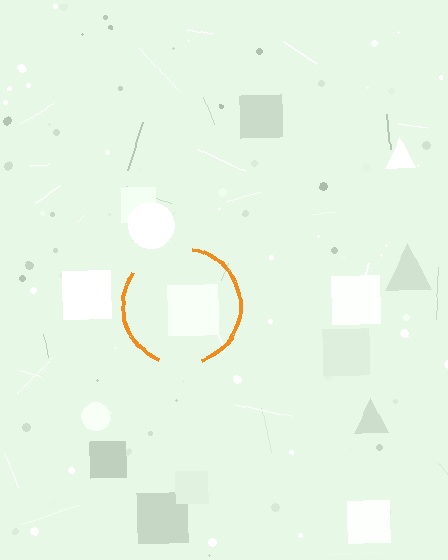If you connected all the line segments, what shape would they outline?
They would outline a circle.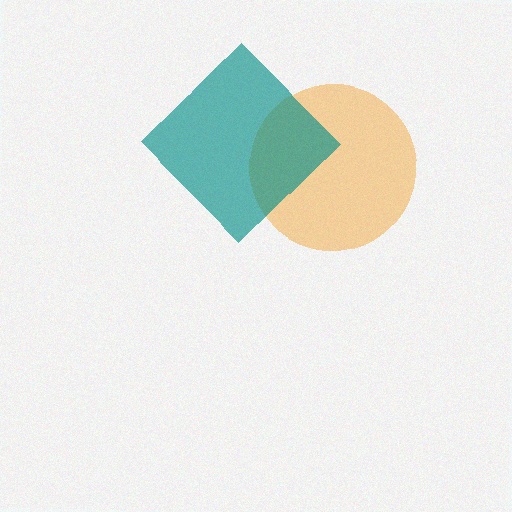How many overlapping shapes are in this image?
There are 2 overlapping shapes in the image.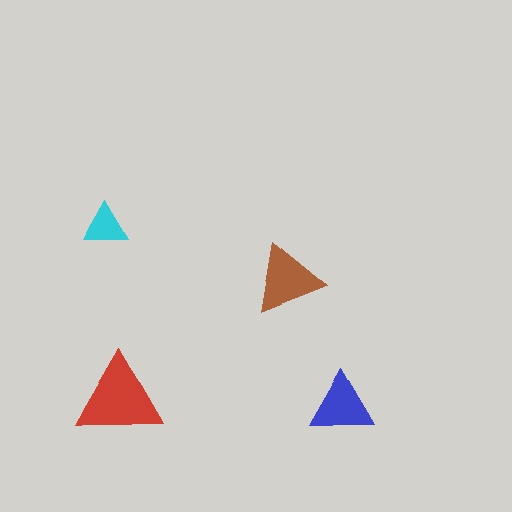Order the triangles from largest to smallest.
the red one, the brown one, the blue one, the cyan one.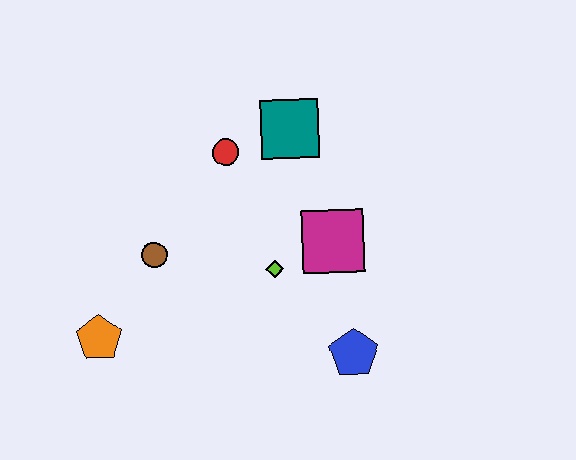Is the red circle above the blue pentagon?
Yes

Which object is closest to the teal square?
The red circle is closest to the teal square.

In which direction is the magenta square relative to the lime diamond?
The magenta square is to the right of the lime diamond.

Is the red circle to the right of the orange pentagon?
Yes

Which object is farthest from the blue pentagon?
The orange pentagon is farthest from the blue pentagon.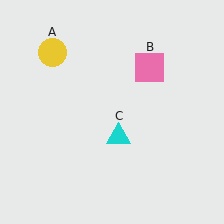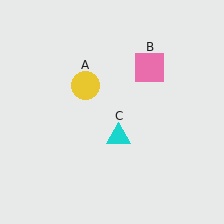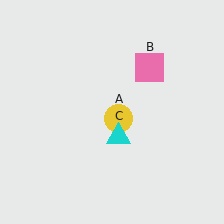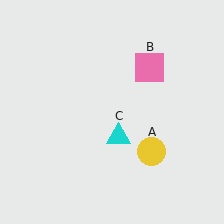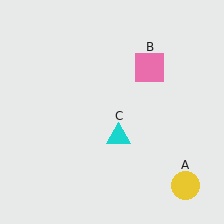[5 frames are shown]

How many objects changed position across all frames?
1 object changed position: yellow circle (object A).